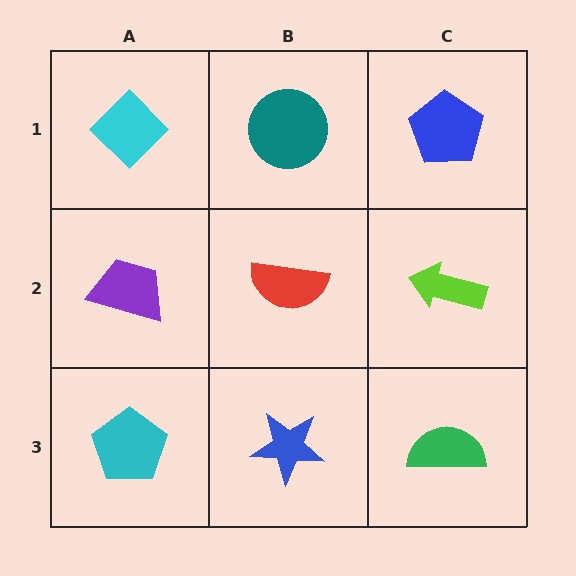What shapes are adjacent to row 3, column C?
A lime arrow (row 2, column C), a blue star (row 3, column B).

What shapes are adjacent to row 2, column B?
A teal circle (row 1, column B), a blue star (row 3, column B), a purple trapezoid (row 2, column A), a lime arrow (row 2, column C).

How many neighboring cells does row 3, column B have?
3.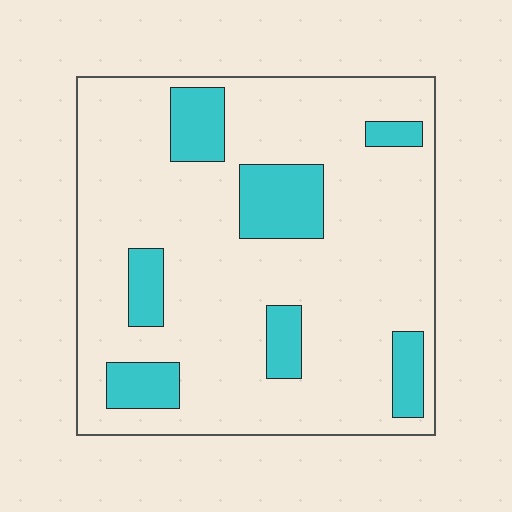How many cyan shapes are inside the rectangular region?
7.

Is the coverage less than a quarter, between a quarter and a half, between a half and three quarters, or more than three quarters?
Less than a quarter.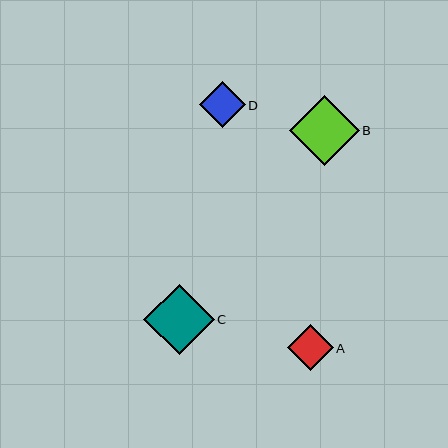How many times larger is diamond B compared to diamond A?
Diamond B is approximately 1.5 times the size of diamond A.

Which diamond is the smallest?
Diamond D is the smallest with a size of approximately 45 pixels.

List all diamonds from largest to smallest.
From largest to smallest: C, B, A, D.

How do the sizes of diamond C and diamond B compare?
Diamond C and diamond B are approximately the same size.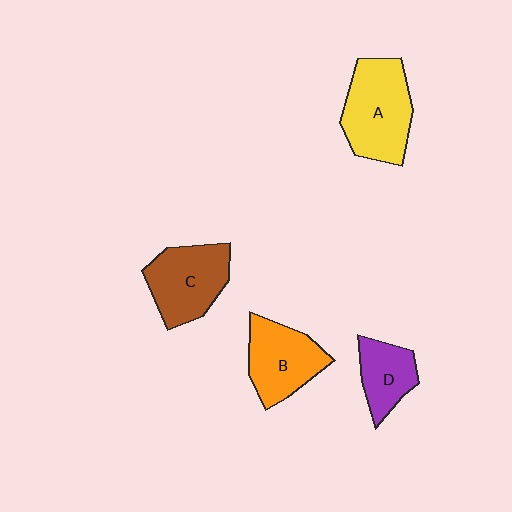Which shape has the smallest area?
Shape D (purple).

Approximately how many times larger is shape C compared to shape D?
Approximately 1.5 times.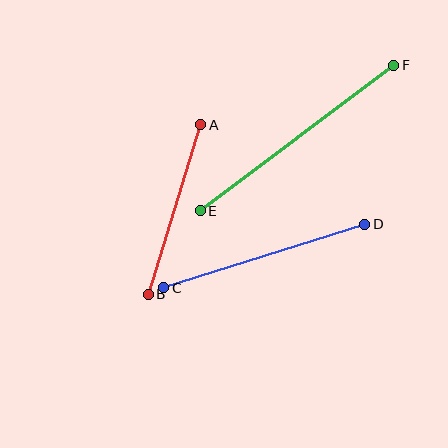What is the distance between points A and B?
The distance is approximately 178 pixels.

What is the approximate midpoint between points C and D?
The midpoint is at approximately (264, 256) pixels.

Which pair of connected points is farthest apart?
Points E and F are farthest apart.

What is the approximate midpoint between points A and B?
The midpoint is at approximately (174, 209) pixels.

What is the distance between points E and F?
The distance is approximately 242 pixels.